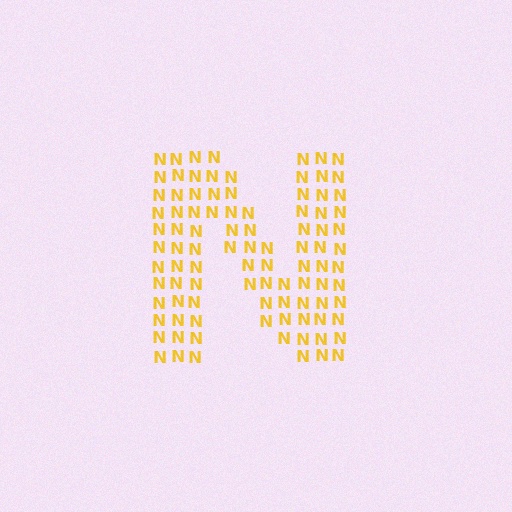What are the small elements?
The small elements are letter N's.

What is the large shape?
The large shape is the letter N.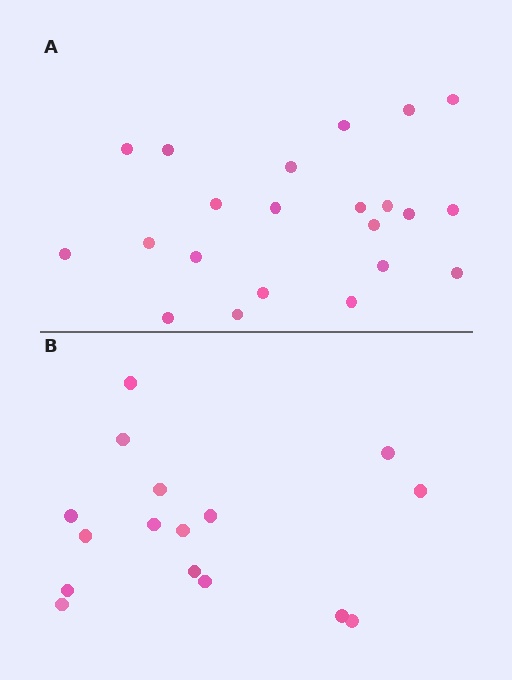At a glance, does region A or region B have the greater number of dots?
Region A (the top region) has more dots.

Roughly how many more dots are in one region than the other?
Region A has about 6 more dots than region B.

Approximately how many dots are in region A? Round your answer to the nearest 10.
About 20 dots. (The exact count is 22, which rounds to 20.)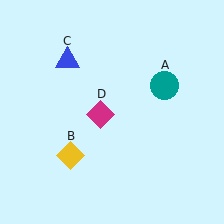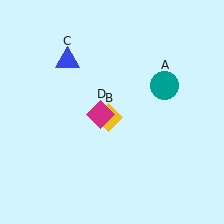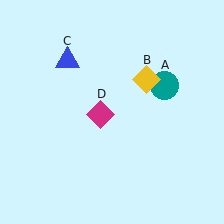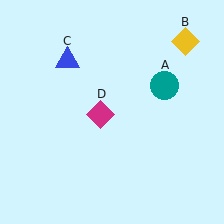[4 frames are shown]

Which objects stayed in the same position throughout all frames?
Teal circle (object A) and blue triangle (object C) and magenta diamond (object D) remained stationary.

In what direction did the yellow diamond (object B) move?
The yellow diamond (object B) moved up and to the right.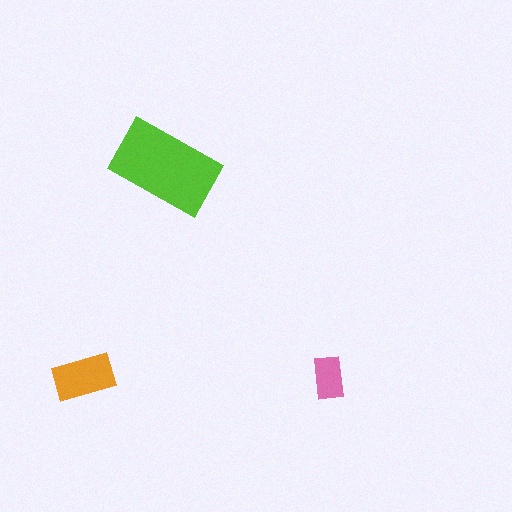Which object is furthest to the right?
The pink rectangle is rightmost.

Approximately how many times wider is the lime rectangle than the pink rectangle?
About 2.5 times wider.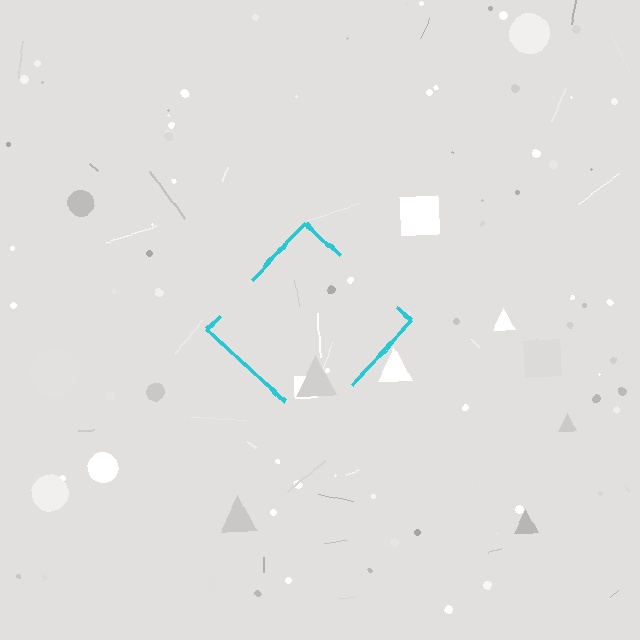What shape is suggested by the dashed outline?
The dashed outline suggests a diamond.